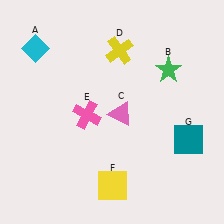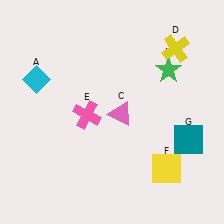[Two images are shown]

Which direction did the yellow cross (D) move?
The yellow cross (D) moved right.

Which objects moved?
The objects that moved are: the cyan diamond (A), the yellow cross (D), the yellow square (F).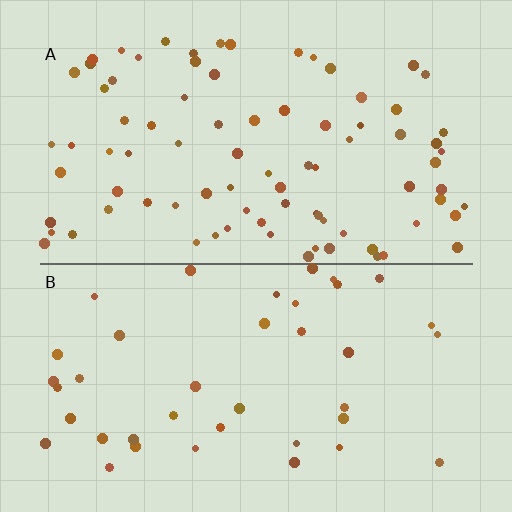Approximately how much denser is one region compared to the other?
Approximately 2.1× — region A over region B.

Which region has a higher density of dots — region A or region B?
A (the top).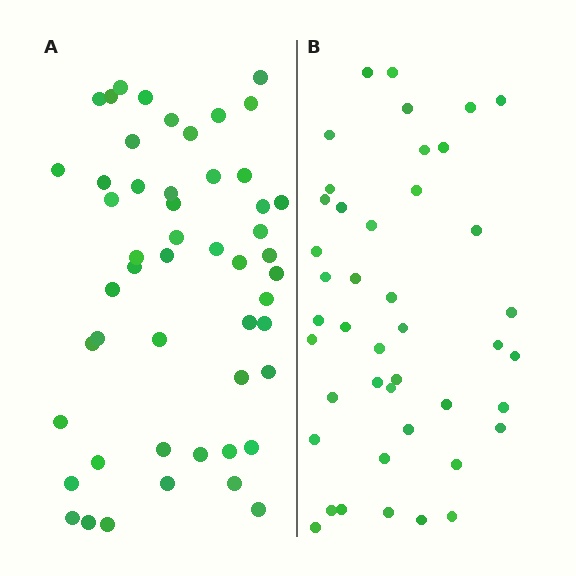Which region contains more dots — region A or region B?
Region A (the left region) has more dots.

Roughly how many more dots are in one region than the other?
Region A has roughly 8 or so more dots than region B.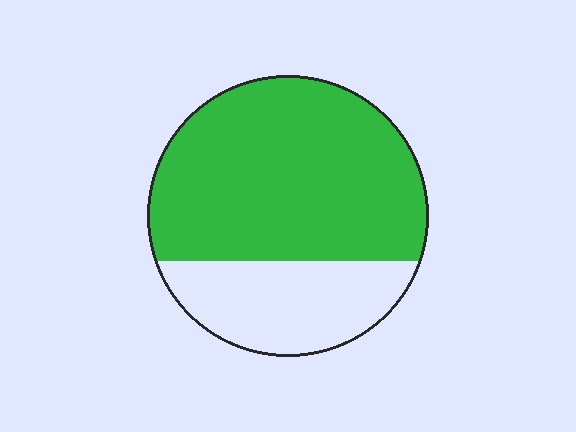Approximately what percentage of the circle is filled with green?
Approximately 70%.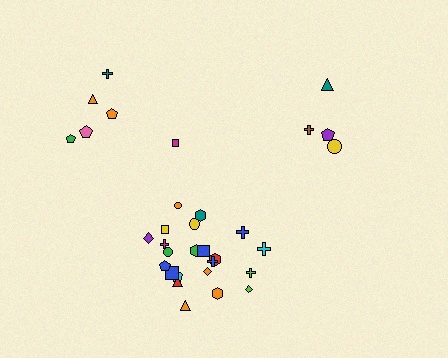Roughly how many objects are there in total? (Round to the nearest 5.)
Roughly 30 objects in total.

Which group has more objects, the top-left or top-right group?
The top-left group.